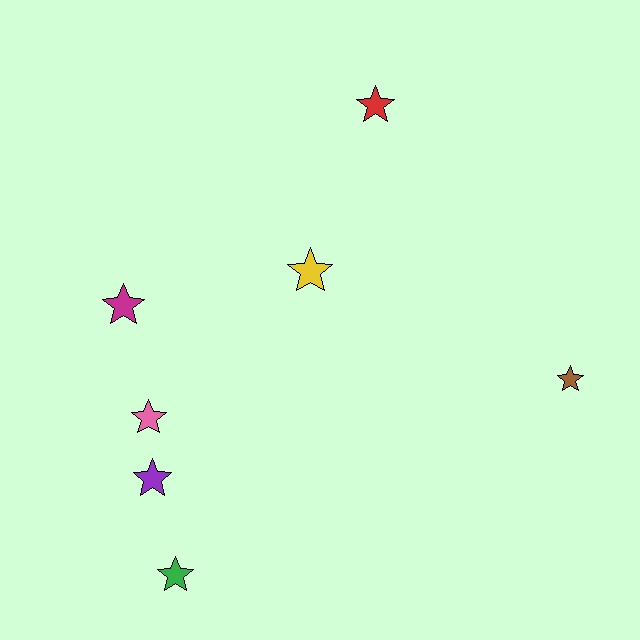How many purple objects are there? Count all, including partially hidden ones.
There is 1 purple object.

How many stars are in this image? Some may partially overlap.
There are 7 stars.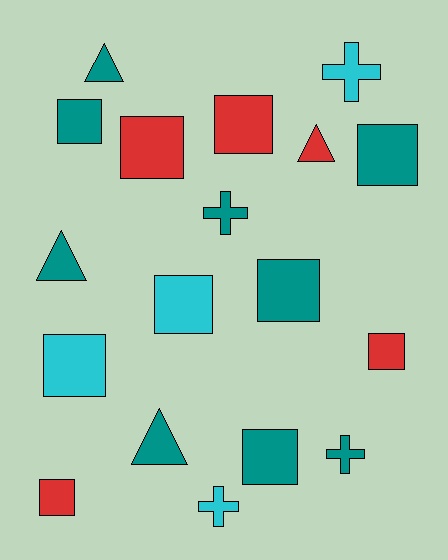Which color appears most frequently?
Teal, with 9 objects.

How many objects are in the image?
There are 18 objects.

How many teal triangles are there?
There are 3 teal triangles.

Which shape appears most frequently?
Square, with 10 objects.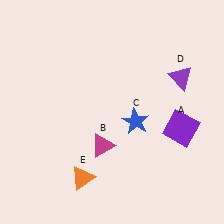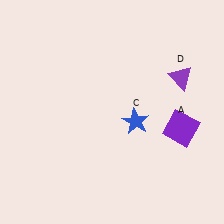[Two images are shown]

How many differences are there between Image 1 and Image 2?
There are 2 differences between the two images.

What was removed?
The magenta triangle (B), the orange triangle (E) were removed in Image 2.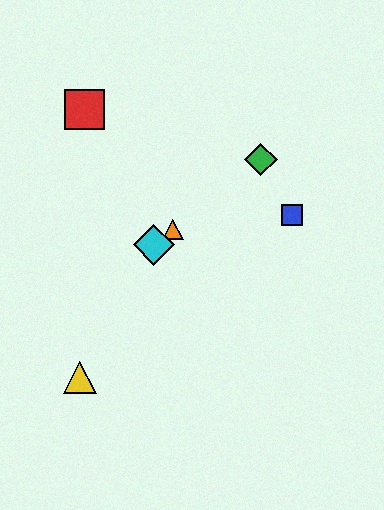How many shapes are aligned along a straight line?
4 shapes (the green diamond, the purple diamond, the orange triangle, the cyan diamond) are aligned along a straight line.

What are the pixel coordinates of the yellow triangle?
The yellow triangle is at (80, 377).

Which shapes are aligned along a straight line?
The green diamond, the purple diamond, the orange triangle, the cyan diamond are aligned along a straight line.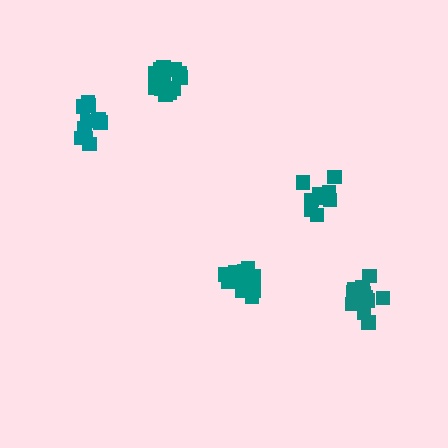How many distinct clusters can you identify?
There are 5 distinct clusters.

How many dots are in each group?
Group 1: 11 dots, Group 2: 17 dots, Group 3: 13 dots, Group 4: 17 dots, Group 5: 11 dots (69 total).